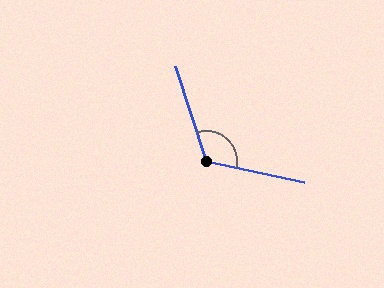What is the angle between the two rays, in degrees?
Approximately 120 degrees.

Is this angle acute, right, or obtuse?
It is obtuse.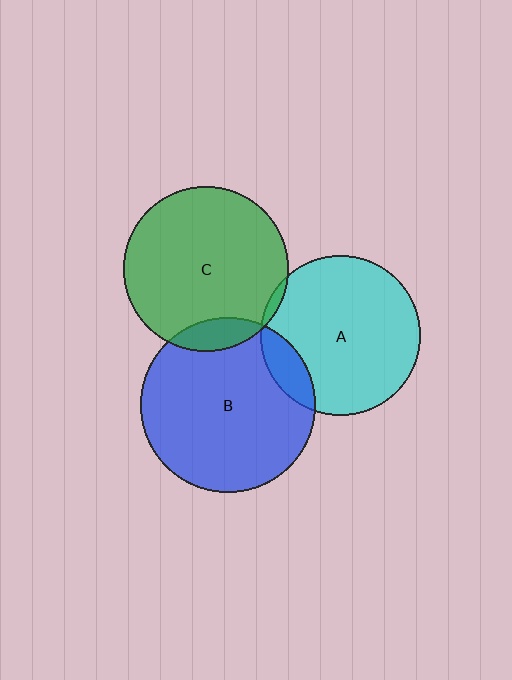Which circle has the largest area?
Circle B (blue).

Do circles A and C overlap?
Yes.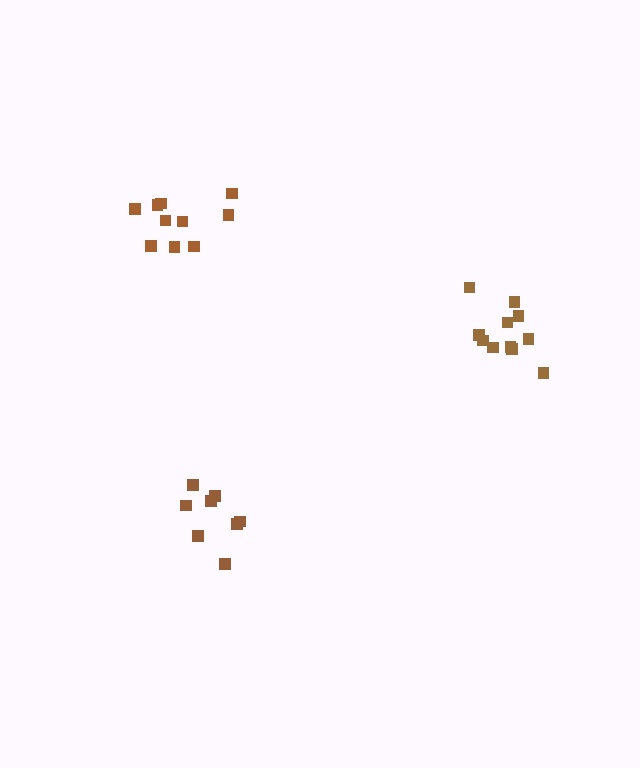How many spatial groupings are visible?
There are 3 spatial groupings.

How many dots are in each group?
Group 1: 8 dots, Group 2: 11 dots, Group 3: 10 dots (29 total).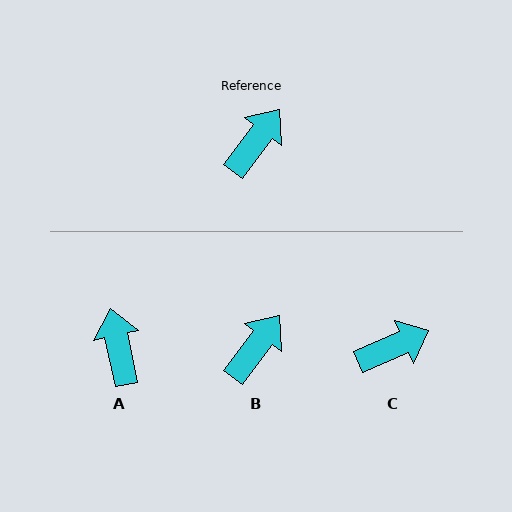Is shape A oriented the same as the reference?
No, it is off by about 49 degrees.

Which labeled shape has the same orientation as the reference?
B.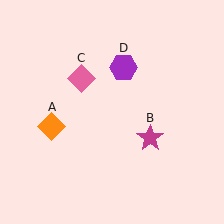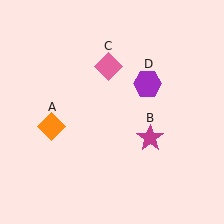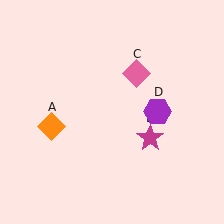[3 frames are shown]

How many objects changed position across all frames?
2 objects changed position: pink diamond (object C), purple hexagon (object D).